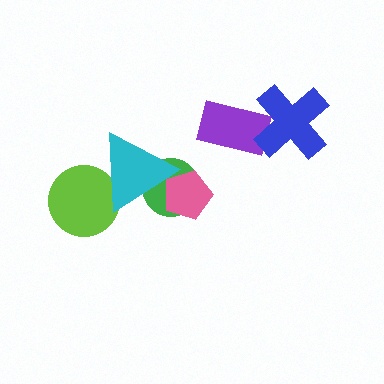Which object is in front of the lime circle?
The cyan triangle is in front of the lime circle.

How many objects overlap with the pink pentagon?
2 objects overlap with the pink pentagon.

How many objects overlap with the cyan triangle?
3 objects overlap with the cyan triangle.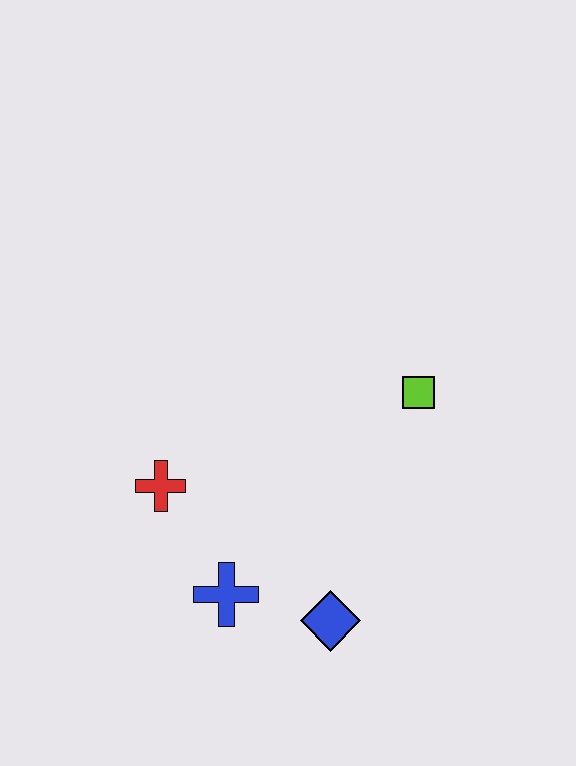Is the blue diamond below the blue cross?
Yes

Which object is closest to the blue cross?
The blue diamond is closest to the blue cross.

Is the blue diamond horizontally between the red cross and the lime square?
Yes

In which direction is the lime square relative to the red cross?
The lime square is to the right of the red cross.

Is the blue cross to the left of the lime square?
Yes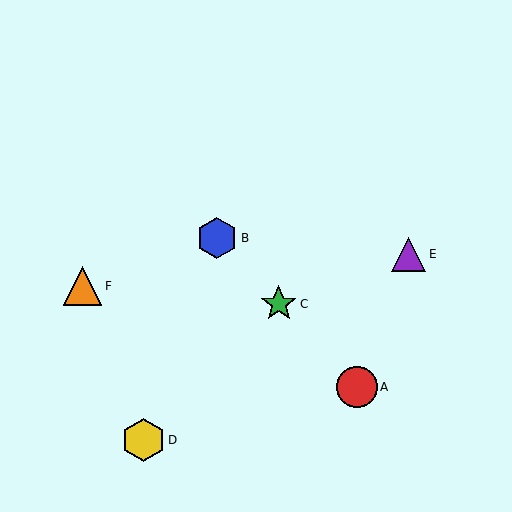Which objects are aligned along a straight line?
Objects A, B, C are aligned along a straight line.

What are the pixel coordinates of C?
Object C is at (279, 304).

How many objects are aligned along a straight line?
3 objects (A, B, C) are aligned along a straight line.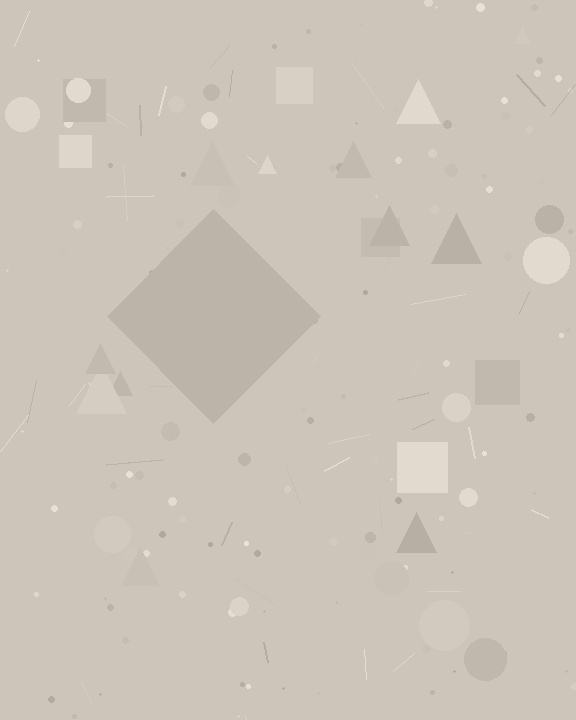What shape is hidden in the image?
A diamond is hidden in the image.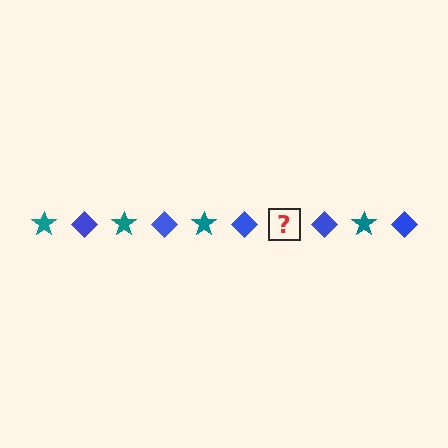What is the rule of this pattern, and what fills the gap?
The rule is that the pattern alternates between teal star and blue diamond. The gap should be filled with a teal star.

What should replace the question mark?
The question mark should be replaced with a teal star.